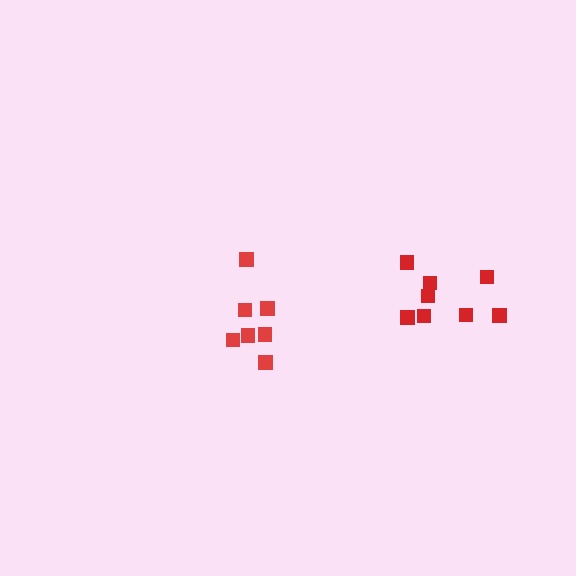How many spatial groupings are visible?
There are 2 spatial groupings.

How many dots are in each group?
Group 1: 8 dots, Group 2: 7 dots (15 total).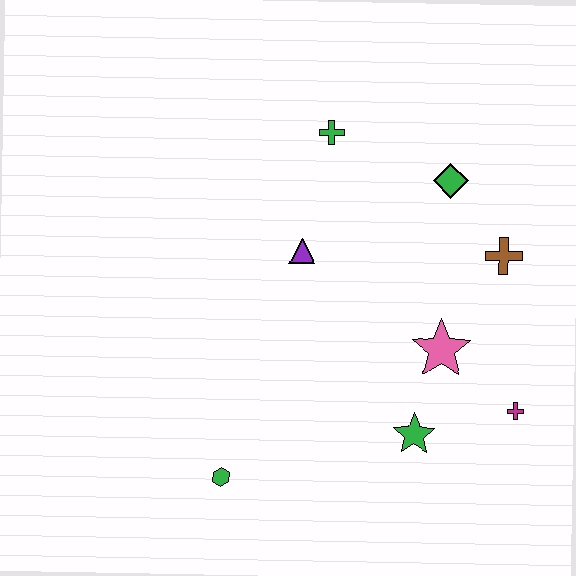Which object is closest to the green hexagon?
The green star is closest to the green hexagon.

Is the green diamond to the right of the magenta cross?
No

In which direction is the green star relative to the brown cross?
The green star is below the brown cross.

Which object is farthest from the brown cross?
The green hexagon is farthest from the brown cross.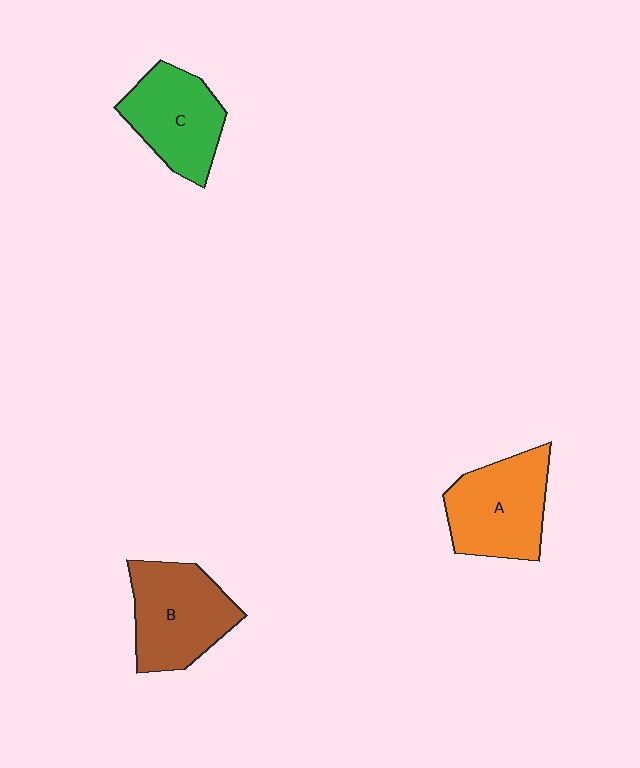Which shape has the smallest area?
Shape C (green).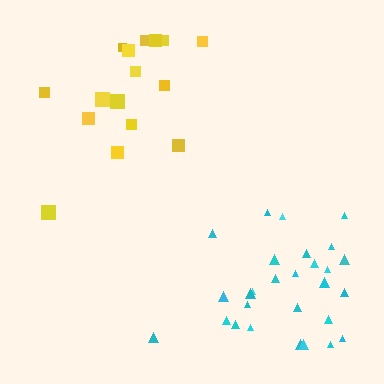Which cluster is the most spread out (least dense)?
Yellow.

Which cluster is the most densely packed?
Cyan.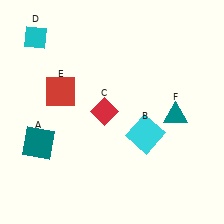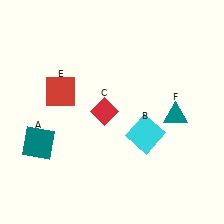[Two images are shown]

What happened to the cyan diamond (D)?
The cyan diamond (D) was removed in Image 2. It was in the top-left area of Image 1.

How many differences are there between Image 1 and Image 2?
There is 1 difference between the two images.